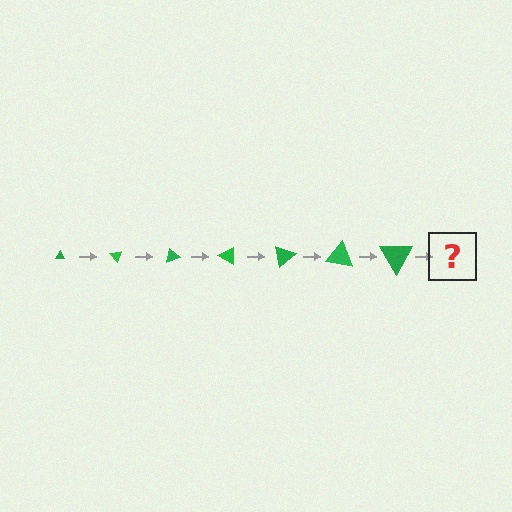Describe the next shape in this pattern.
It should be a triangle, larger than the previous one and rotated 350 degrees from the start.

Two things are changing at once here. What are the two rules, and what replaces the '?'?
The two rules are that the triangle grows larger each step and it rotates 50 degrees each step. The '?' should be a triangle, larger than the previous one and rotated 350 degrees from the start.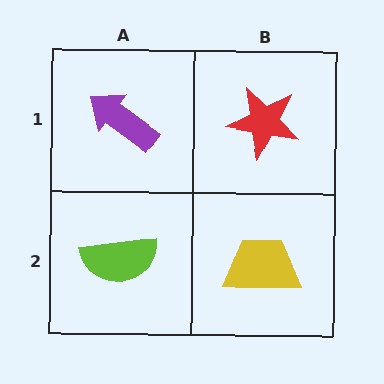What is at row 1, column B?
A red star.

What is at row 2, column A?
A lime semicircle.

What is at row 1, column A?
A purple arrow.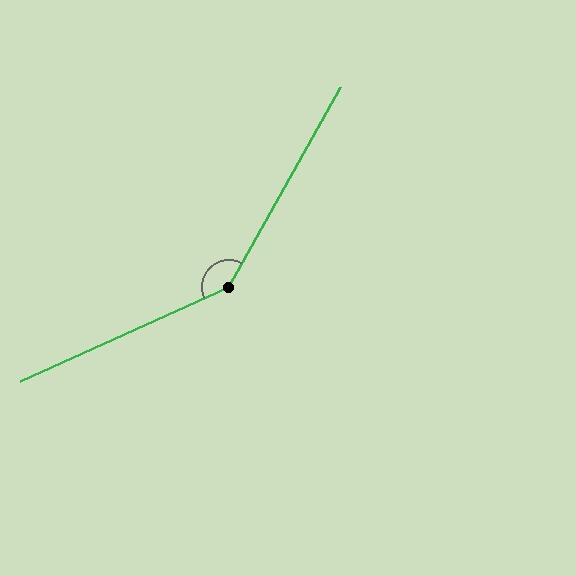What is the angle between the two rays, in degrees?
Approximately 144 degrees.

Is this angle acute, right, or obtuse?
It is obtuse.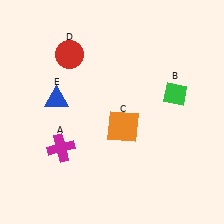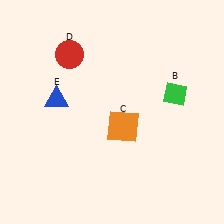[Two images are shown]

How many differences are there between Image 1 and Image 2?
There is 1 difference between the two images.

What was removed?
The magenta cross (A) was removed in Image 2.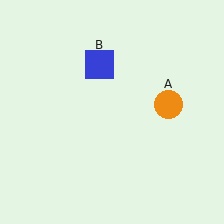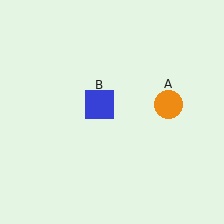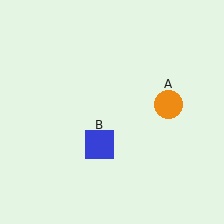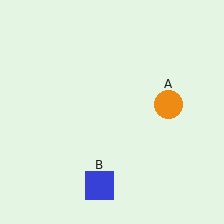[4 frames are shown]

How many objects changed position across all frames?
1 object changed position: blue square (object B).